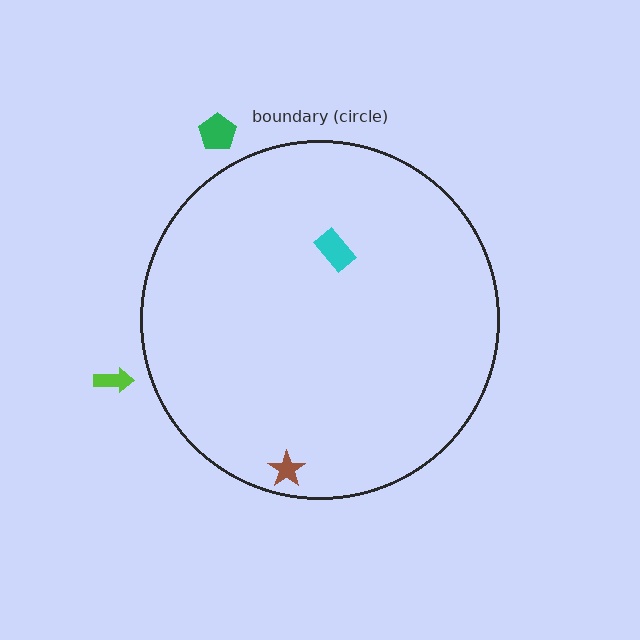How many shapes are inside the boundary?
2 inside, 2 outside.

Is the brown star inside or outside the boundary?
Inside.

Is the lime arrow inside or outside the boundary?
Outside.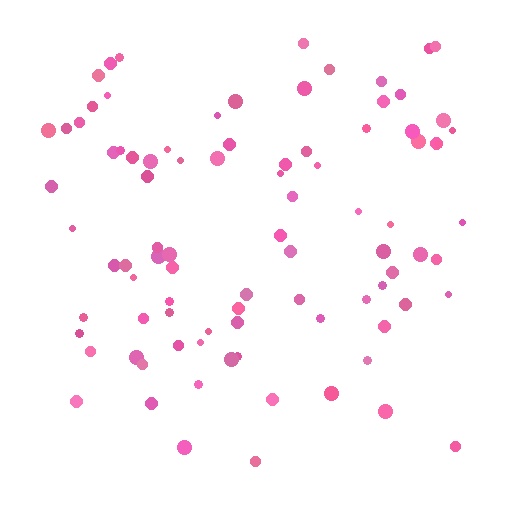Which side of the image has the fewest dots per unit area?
The bottom.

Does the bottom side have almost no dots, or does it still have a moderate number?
Still a moderate number, just noticeably fewer than the top.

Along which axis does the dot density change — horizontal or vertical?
Vertical.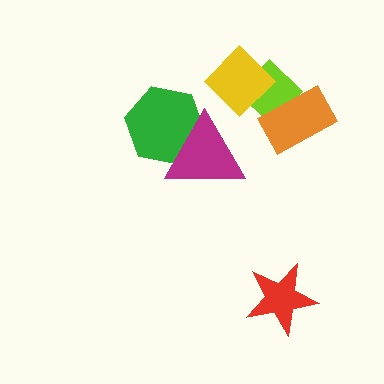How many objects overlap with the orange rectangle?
1 object overlaps with the orange rectangle.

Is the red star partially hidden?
No, no other shape covers it.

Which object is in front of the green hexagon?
The magenta triangle is in front of the green hexagon.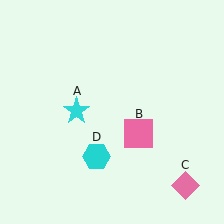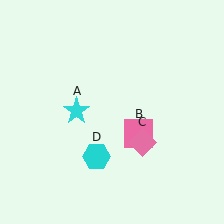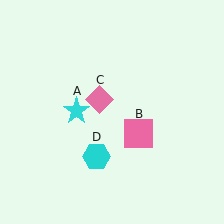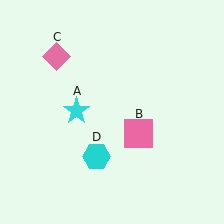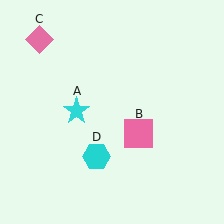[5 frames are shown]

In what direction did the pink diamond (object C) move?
The pink diamond (object C) moved up and to the left.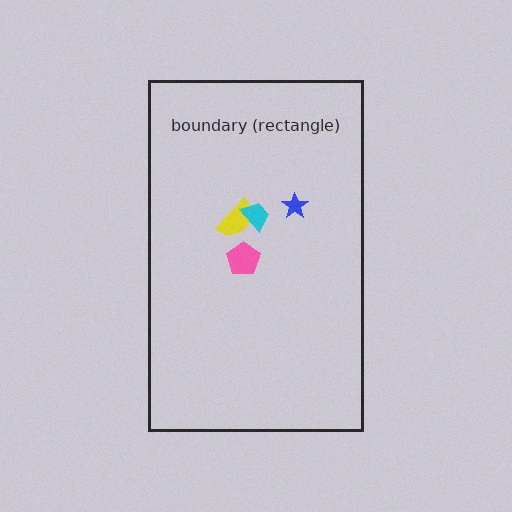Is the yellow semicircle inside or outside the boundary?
Inside.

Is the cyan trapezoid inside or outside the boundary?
Inside.